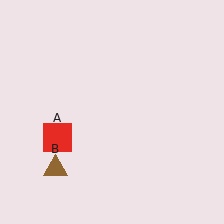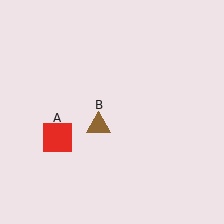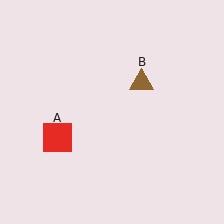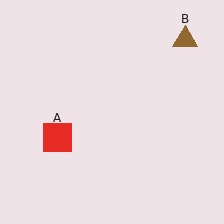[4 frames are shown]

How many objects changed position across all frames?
1 object changed position: brown triangle (object B).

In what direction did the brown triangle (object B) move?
The brown triangle (object B) moved up and to the right.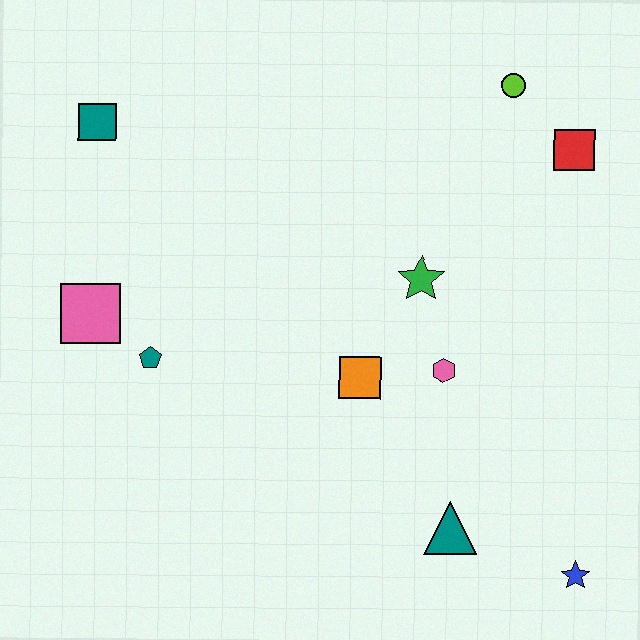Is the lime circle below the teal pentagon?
No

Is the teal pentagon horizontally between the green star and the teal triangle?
No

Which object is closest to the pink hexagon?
The orange square is closest to the pink hexagon.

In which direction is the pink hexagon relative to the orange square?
The pink hexagon is to the right of the orange square.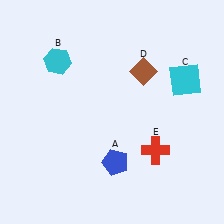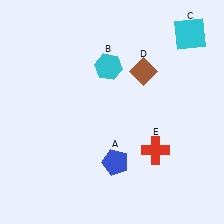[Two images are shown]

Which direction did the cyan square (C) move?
The cyan square (C) moved up.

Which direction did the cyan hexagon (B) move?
The cyan hexagon (B) moved right.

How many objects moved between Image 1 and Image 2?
2 objects moved between the two images.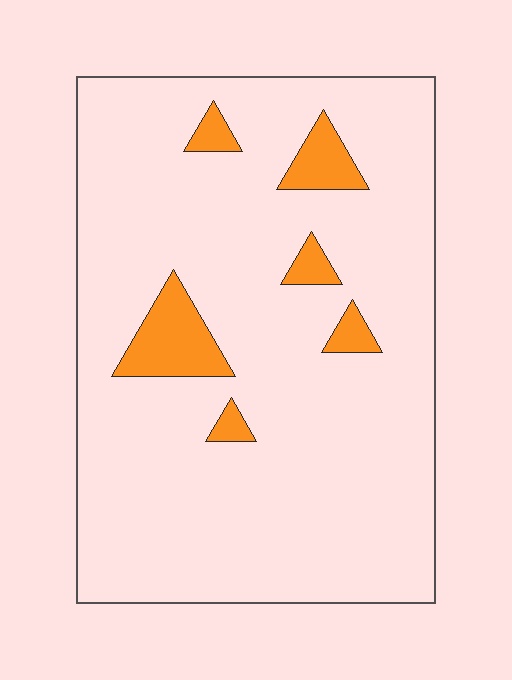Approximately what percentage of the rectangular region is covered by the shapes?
Approximately 10%.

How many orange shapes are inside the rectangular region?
6.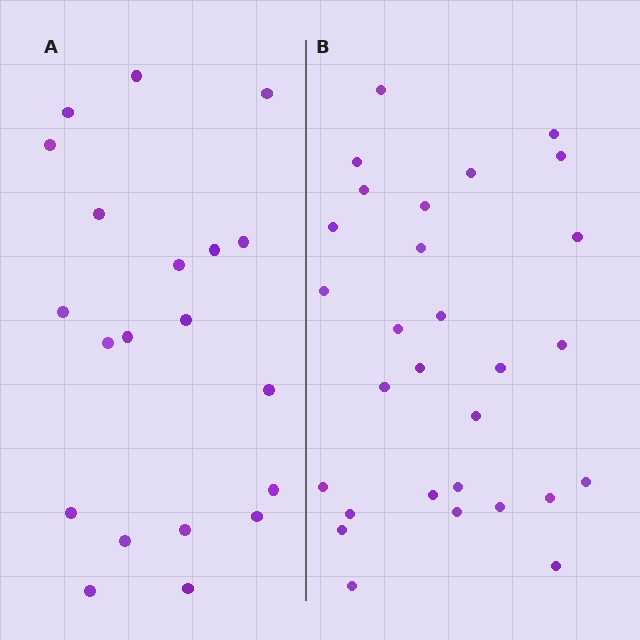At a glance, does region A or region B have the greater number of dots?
Region B (the right region) has more dots.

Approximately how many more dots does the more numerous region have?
Region B has roughly 8 or so more dots than region A.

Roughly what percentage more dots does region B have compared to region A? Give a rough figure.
About 45% more.